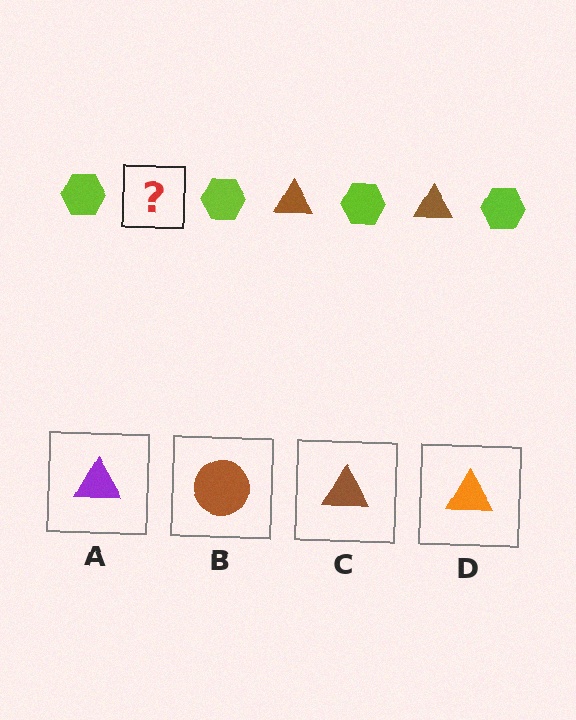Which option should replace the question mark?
Option C.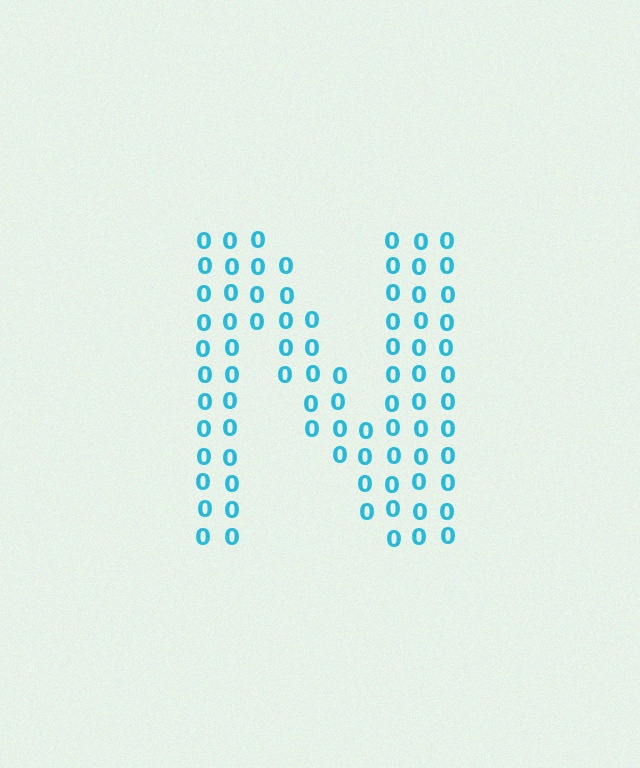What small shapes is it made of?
It is made of small digit 0's.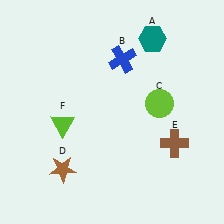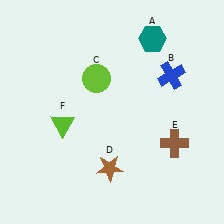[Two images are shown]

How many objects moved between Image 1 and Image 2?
3 objects moved between the two images.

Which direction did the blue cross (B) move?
The blue cross (B) moved right.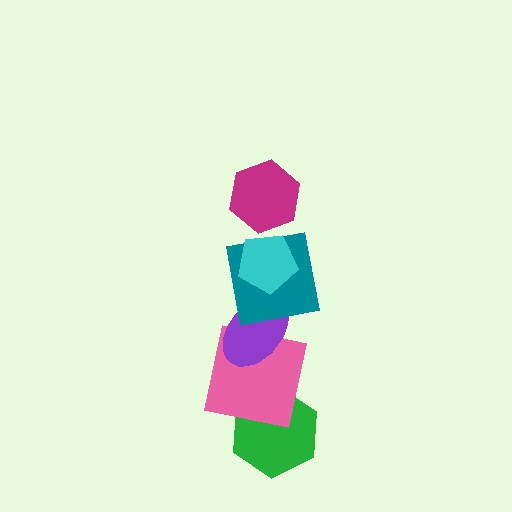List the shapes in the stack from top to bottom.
From top to bottom: the magenta hexagon, the cyan pentagon, the teal square, the purple ellipse, the pink square, the green hexagon.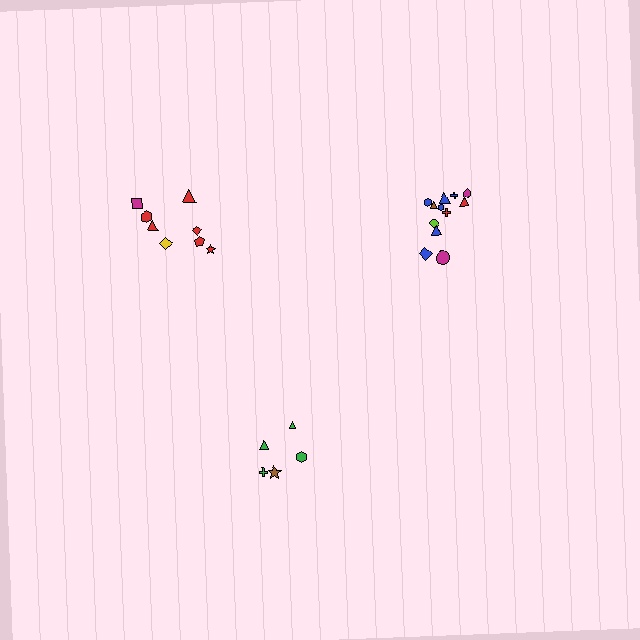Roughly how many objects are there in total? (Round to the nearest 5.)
Roughly 25 objects in total.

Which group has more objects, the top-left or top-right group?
The top-right group.